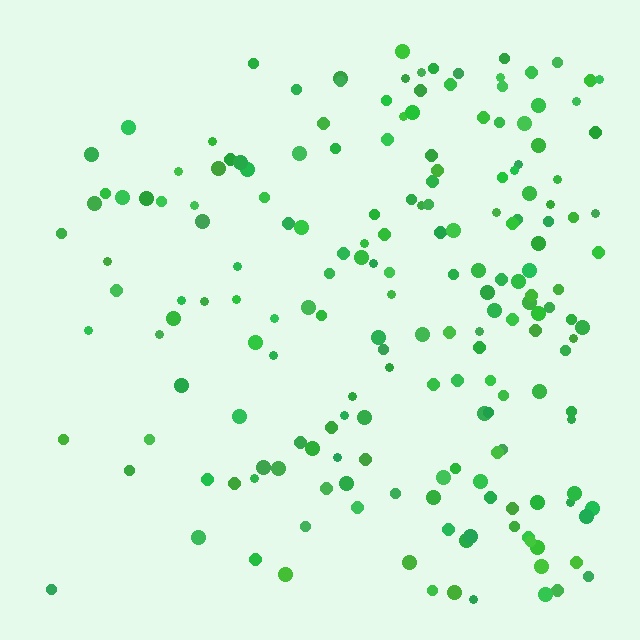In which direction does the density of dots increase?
From left to right, with the right side densest.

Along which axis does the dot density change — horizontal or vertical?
Horizontal.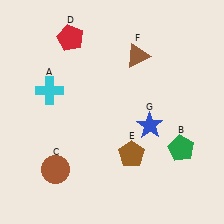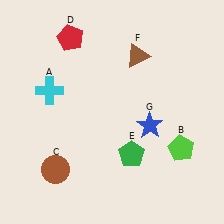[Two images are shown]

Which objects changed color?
B changed from green to lime. E changed from brown to green.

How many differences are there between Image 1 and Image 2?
There are 2 differences between the two images.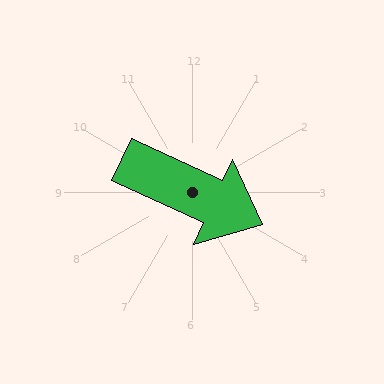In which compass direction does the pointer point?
Southeast.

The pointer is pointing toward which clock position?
Roughly 4 o'clock.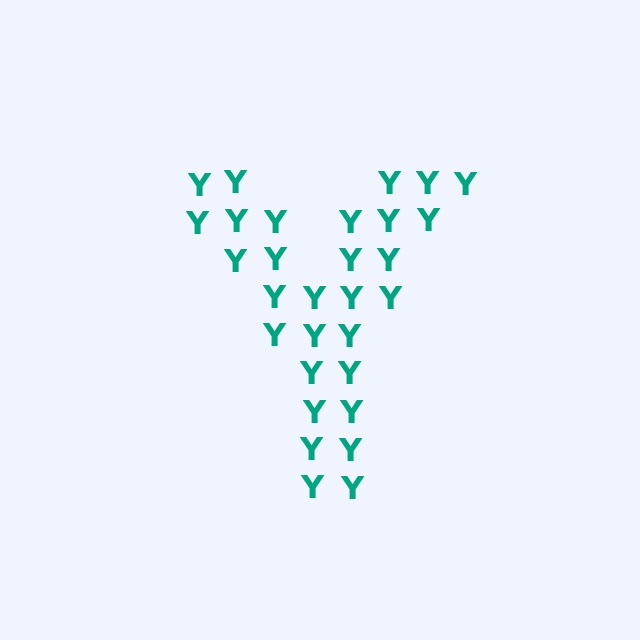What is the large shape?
The large shape is the letter Y.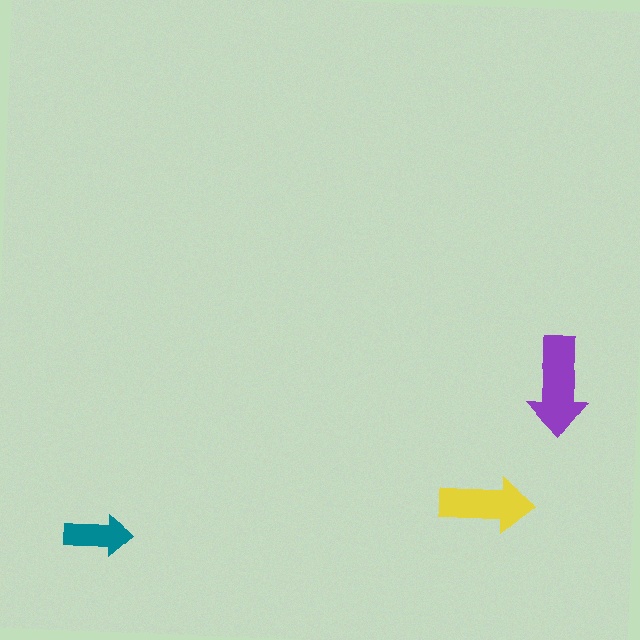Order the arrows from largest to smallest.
the purple one, the yellow one, the teal one.